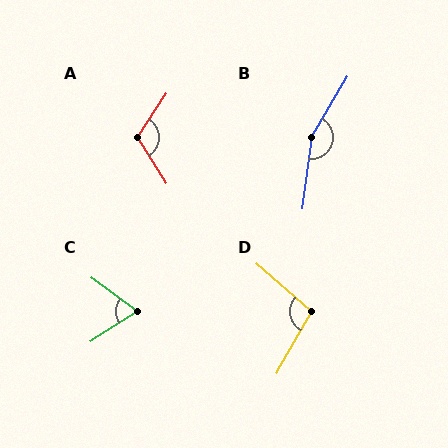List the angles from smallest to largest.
C (70°), D (101°), A (115°), B (157°).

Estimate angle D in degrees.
Approximately 101 degrees.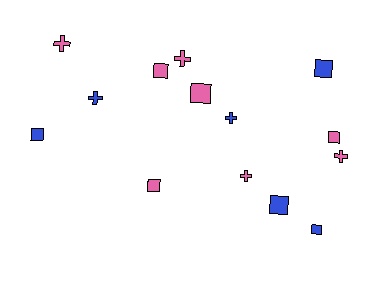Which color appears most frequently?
Pink, with 8 objects.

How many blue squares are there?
There are 4 blue squares.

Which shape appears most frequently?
Square, with 8 objects.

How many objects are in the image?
There are 14 objects.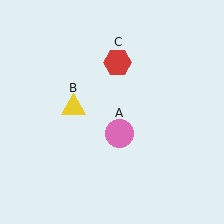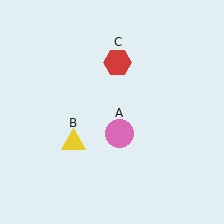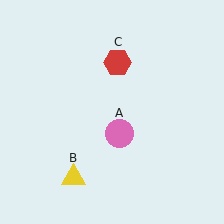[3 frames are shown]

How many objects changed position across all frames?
1 object changed position: yellow triangle (object B).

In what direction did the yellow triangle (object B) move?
The yellow triangle (object B) moved down.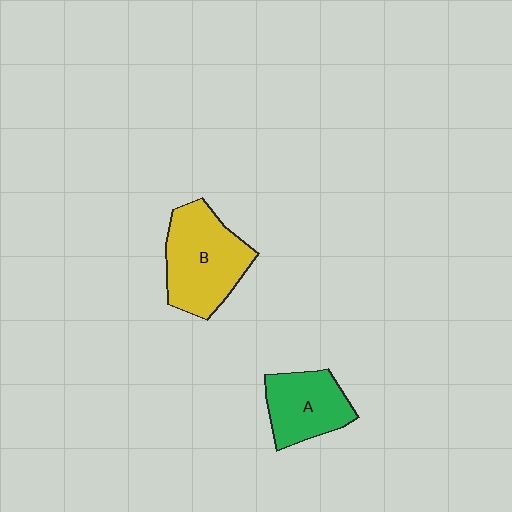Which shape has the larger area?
Shape B (yellow).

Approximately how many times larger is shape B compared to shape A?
Approximately 1.4 times.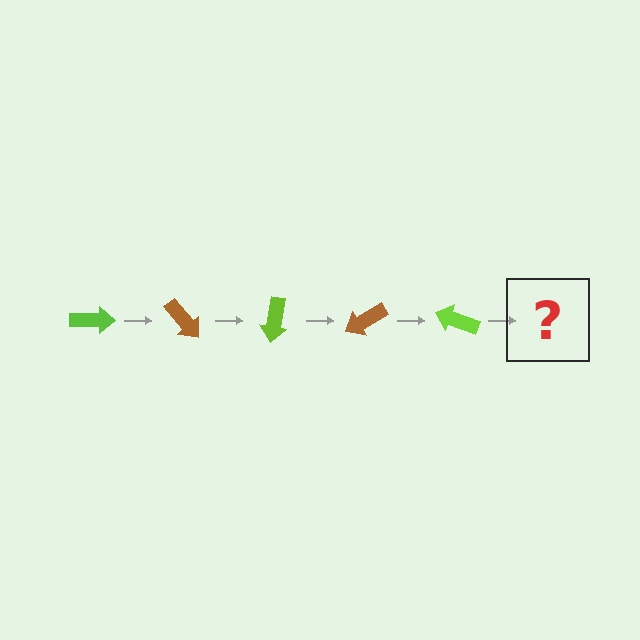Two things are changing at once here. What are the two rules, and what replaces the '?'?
The two rules are that it rotates 50 degrees each step and the color cycles through lime and brown. The '?' should be a brown arrow, rotated 250 degrees from the start.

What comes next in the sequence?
The next element should be a brown arrow, rotated 250 degrees from the start.